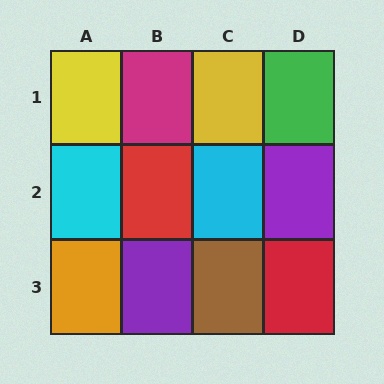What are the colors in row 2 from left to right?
Cyan, red, cyan, purple.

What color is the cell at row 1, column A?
Yellow.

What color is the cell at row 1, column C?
Yellow.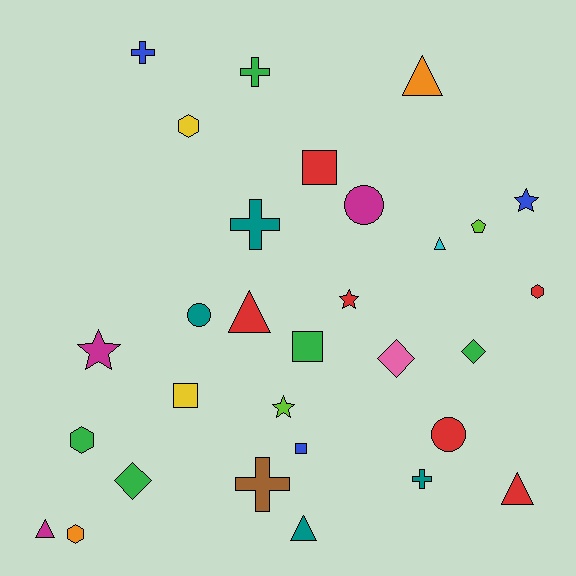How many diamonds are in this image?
There are 3 diamonds.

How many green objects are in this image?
There are 5 green objects.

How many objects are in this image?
There are 30 objects.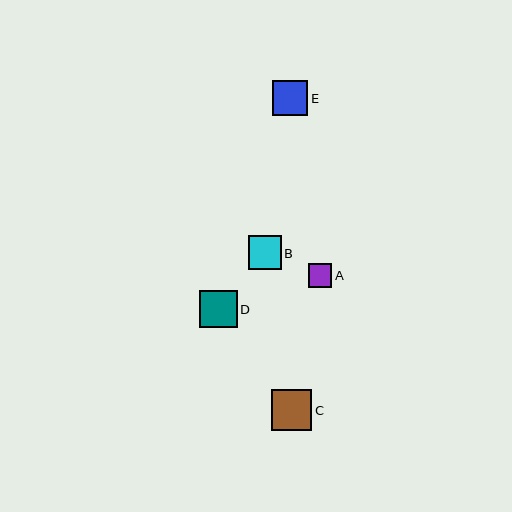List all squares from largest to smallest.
From largest to smallest: C, D, E, B, A.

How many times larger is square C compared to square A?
Square C is approximately 1.8 times the size of square A.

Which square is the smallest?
Square A is the smallest with a size of approximately 23 pixels.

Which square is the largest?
Square C is the largest with a size of approximately 41 pixels.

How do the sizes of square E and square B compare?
Square E and square B are approximately the same size.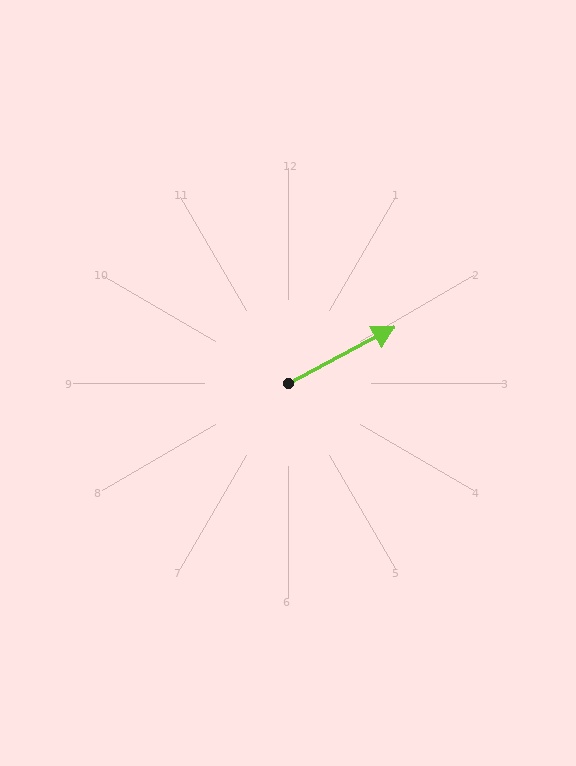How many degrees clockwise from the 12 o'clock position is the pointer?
Approximately 62 degrees.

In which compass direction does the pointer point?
Northeast.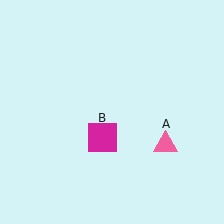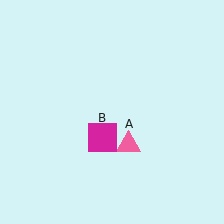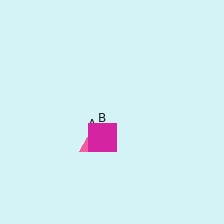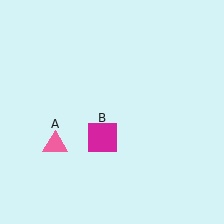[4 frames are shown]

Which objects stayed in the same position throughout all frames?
Magenta square (object B) remained stationary.